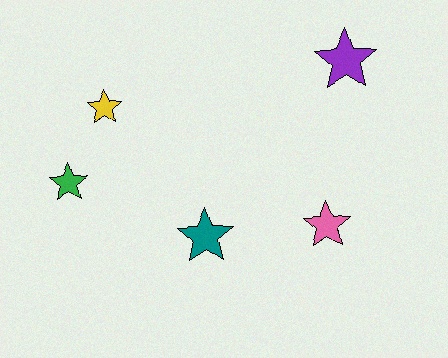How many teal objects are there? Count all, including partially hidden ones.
There is 1 teal object.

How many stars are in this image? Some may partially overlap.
There are 5 stars.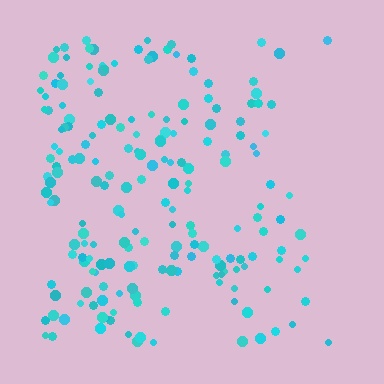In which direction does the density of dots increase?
From right to left, with the left side densest.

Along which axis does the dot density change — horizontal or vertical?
Horizontal.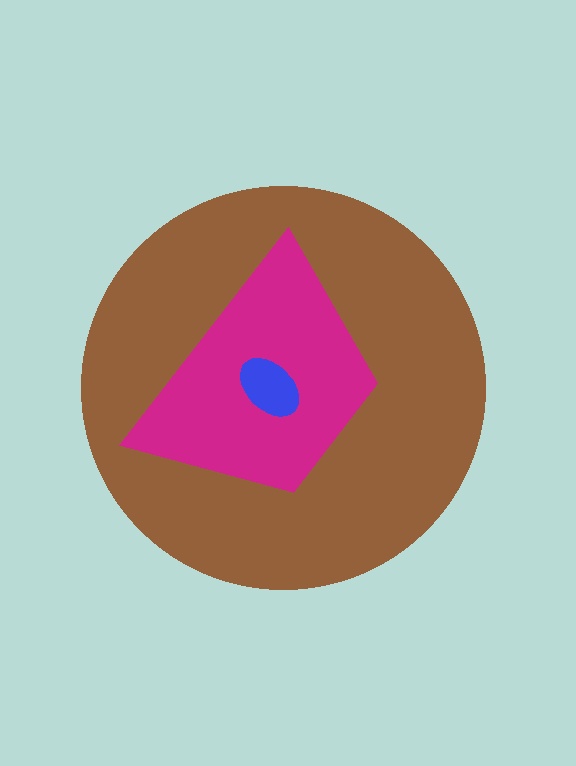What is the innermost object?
The blue ellipse.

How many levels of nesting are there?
3.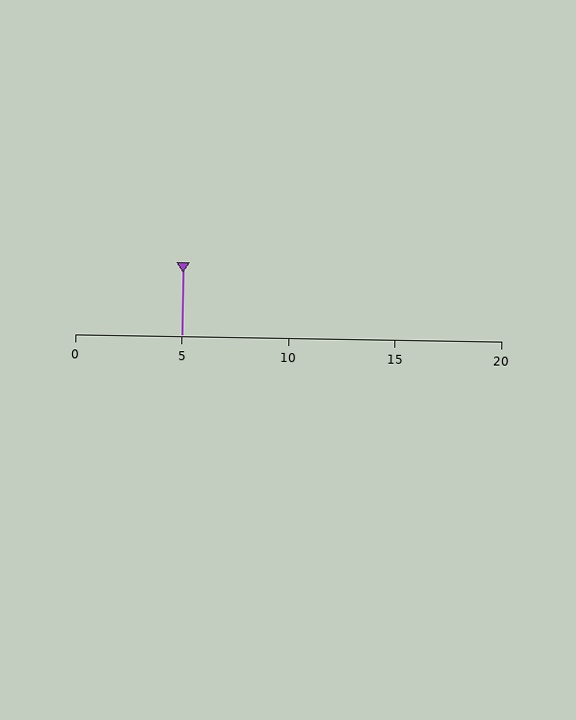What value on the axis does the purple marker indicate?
The marker indicates approximately 5.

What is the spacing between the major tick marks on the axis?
The major ticks are spaced 5 apart.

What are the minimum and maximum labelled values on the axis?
The axis runs from 0 to 20.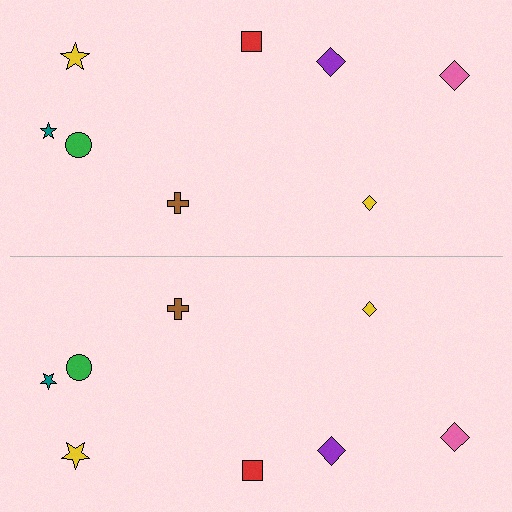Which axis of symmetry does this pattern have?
The pattern has a horizontal axis of symmetry running through the center of the image.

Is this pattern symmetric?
Yes, this pattern has bilateral (reflection) symmetry.